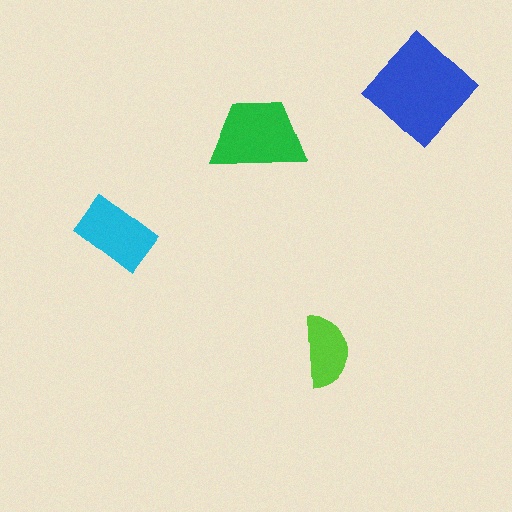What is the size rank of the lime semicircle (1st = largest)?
4th.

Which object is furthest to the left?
The cyan rectangle is leftmost.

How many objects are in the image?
There are 4 objects in the image.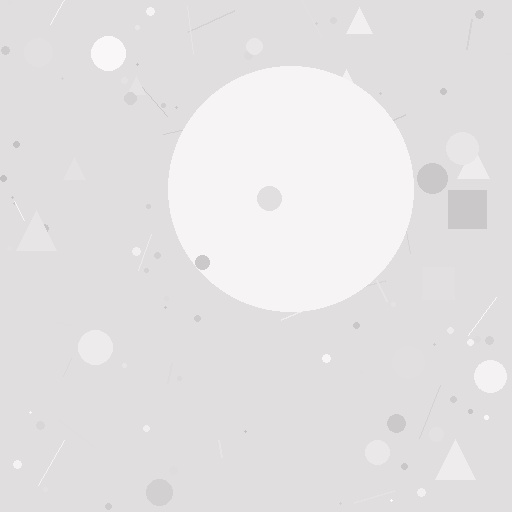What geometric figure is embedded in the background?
A circle is embedded in the background.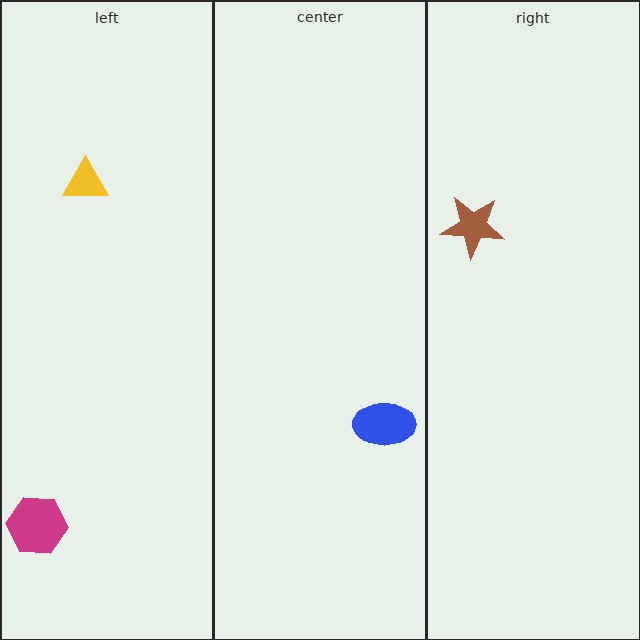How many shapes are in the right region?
1.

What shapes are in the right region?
The brown star.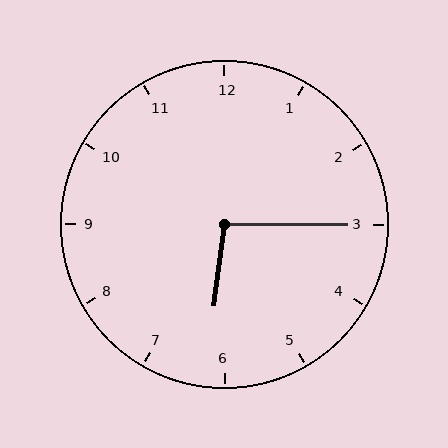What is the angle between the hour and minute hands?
Approximately 98 degrees.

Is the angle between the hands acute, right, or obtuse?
It is obtuse.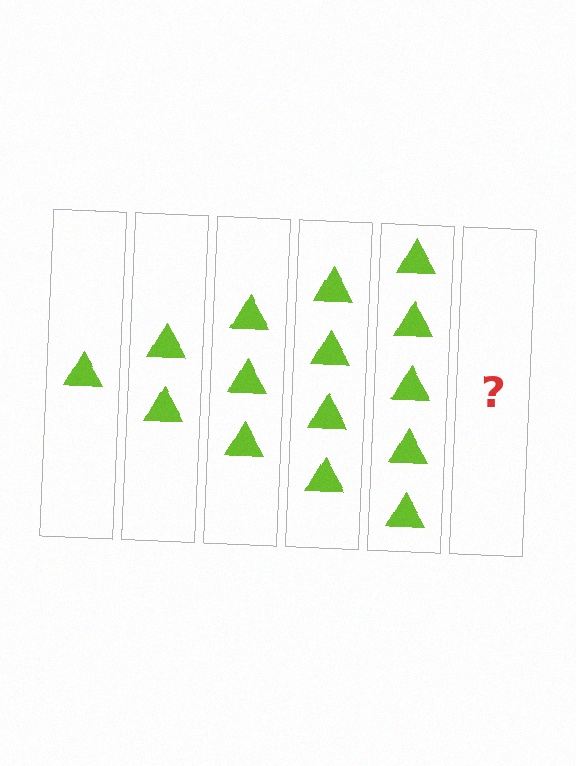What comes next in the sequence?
The next element should be 6 triangles.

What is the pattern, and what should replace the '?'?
The pattern is that each step adds one more triangle. The '?' should be 6 triangles.